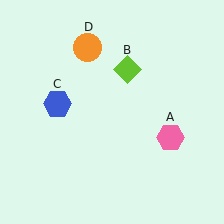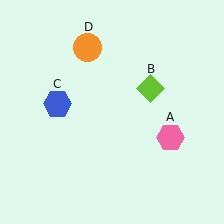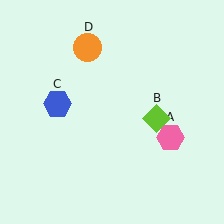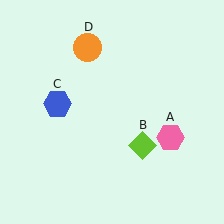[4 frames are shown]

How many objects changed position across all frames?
1 object changed position: lime diamond (object B).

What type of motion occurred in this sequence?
The lime diamond (object B) rotated clockwise around the center of the scene.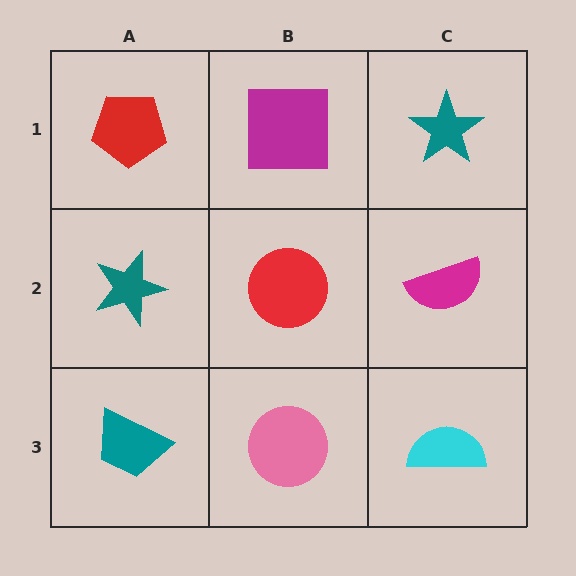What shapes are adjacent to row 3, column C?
A magenta semicircle (row 2, column C), a pink circle (row 3, column B).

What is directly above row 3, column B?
A red circle.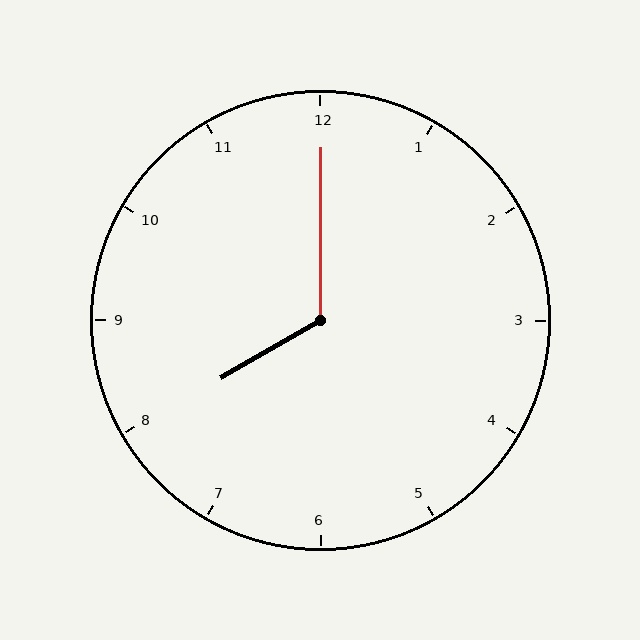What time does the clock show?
8:00.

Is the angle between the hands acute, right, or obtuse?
It is obtuse.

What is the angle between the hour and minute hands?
Approximately 120 degrees.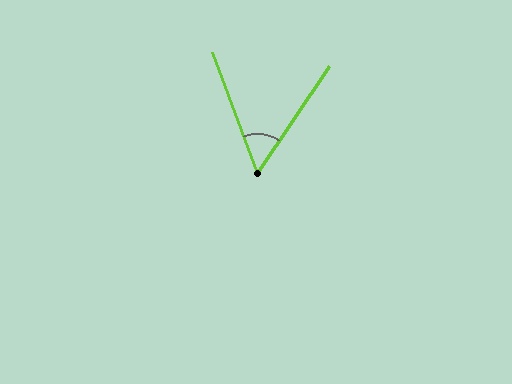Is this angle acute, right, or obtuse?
It is acute.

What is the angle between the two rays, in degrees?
Approximately 55 degrees.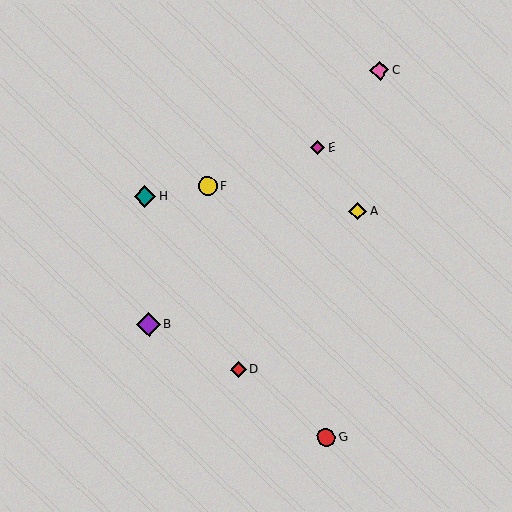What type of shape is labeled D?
Shape D is a red diamond.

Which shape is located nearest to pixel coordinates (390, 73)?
The pink diamond (labeled C) at (379, 71) is nearest to that location.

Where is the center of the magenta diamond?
The center of the magenta diamond is at (318, 147).